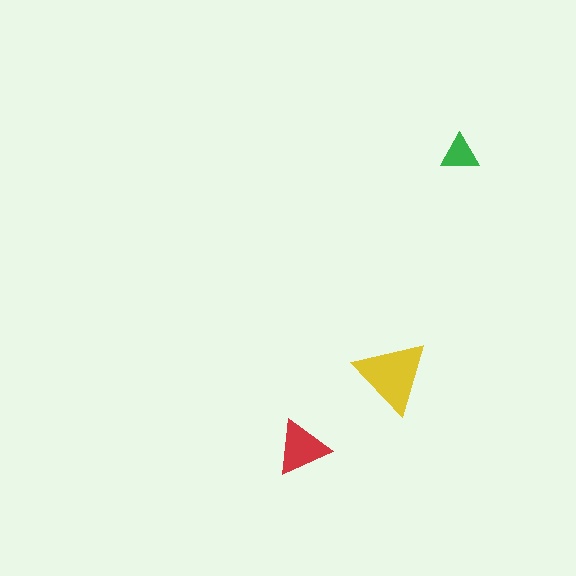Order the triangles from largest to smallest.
the yellow one, the red one, the green one.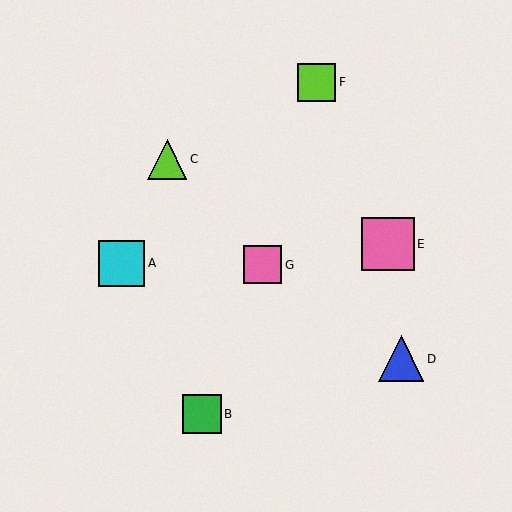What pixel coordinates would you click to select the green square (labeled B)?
Click at (202, 414) to select the green square B.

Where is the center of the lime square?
The center of the lime square is at (317, 82).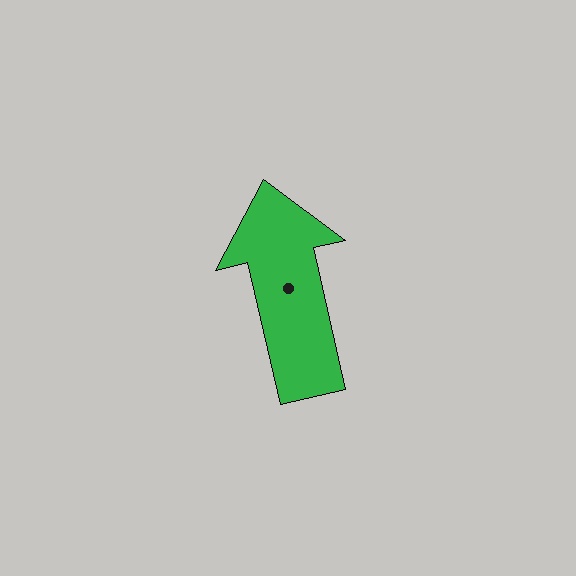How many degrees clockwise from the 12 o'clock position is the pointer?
Approximately 347 degrees.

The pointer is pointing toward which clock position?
Roughly 12 o'clock.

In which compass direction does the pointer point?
North.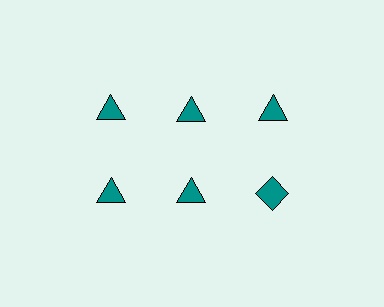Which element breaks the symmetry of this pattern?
The teal diamond in the second row, center column breaks the symmetry. All other shapes are teal triangles.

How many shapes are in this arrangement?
There are 6 shapes arranged in a grid pattern.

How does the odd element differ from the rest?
It has a different shape: diamond instead of triangle.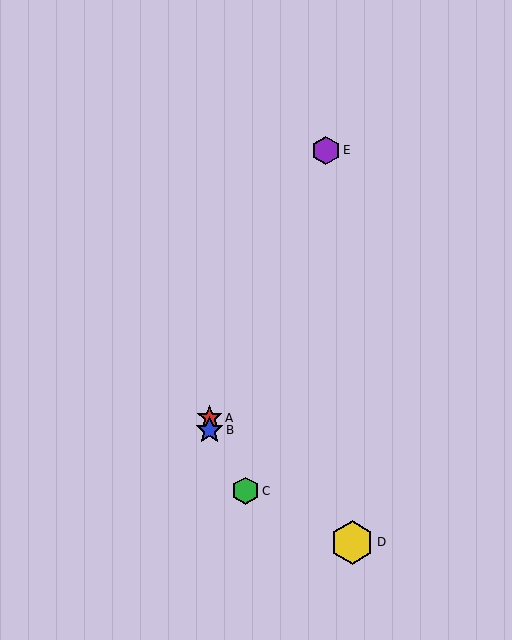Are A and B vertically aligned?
Yes, both are at x≈210.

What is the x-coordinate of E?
Object E is at x≈326.